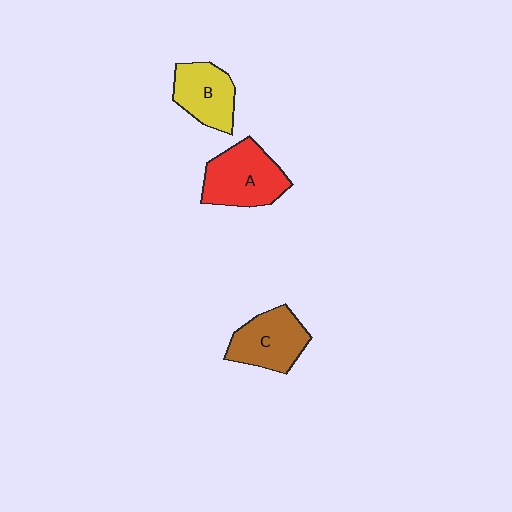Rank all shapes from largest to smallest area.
From largest to smallest: A (red), C (brown), B (yellow).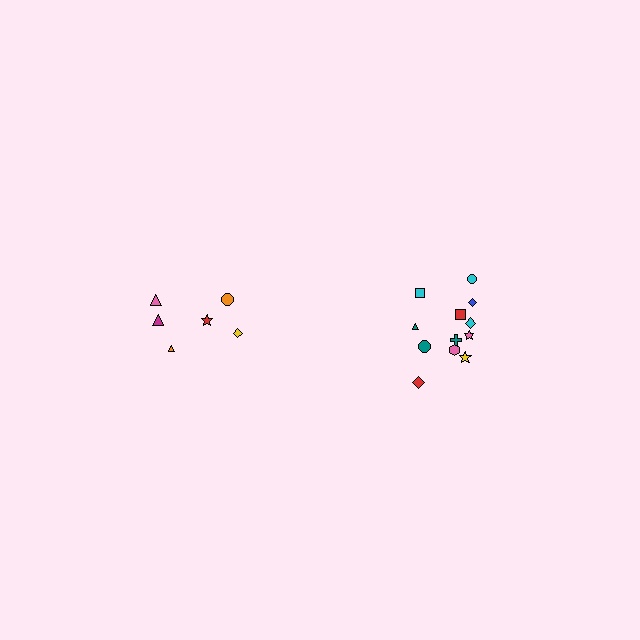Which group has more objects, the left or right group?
The right group.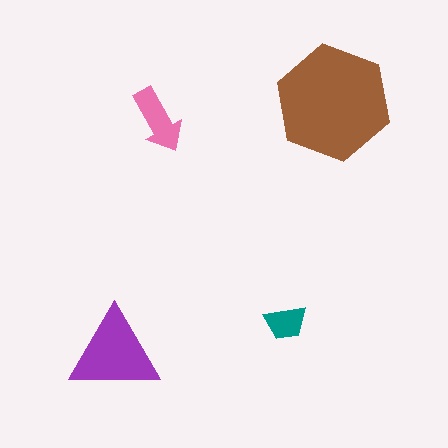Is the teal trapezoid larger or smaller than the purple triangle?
Smaller.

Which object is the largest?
The brown hexagon.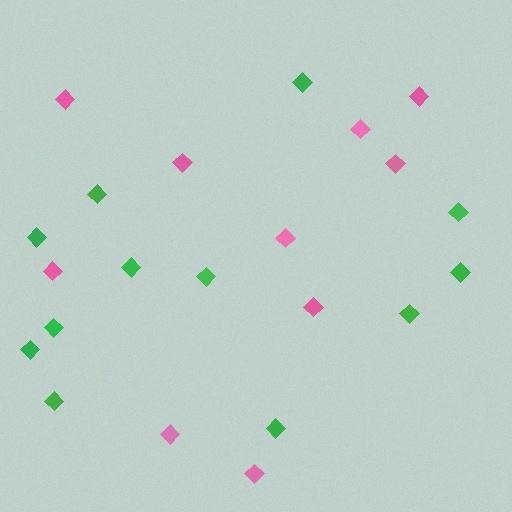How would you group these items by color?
There are 2 groups: one group of pink diamonds (10) and one group of green diamonds (12).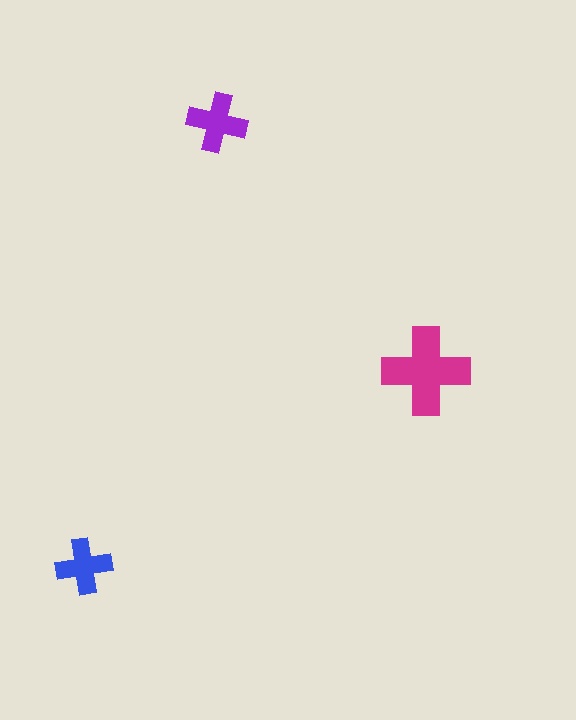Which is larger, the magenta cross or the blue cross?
The magenta one.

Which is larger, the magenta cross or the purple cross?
The magenta one.